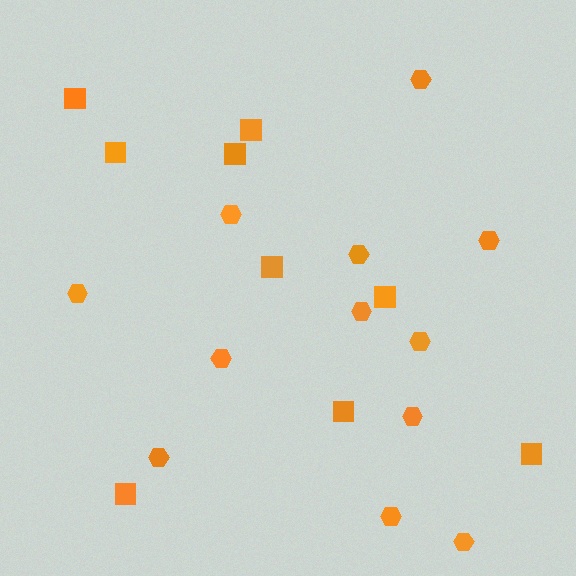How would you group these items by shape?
There are 2 groups: one group of hexagons (12) and one group of squares (9).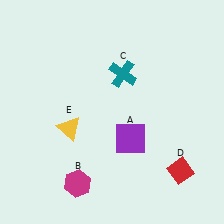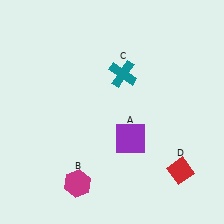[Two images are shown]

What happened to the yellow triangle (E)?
The yellow triangle (E) was removed in Image 2. It was in the bottom-left area of Image 1.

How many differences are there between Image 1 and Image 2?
There is 1 difference between the two images.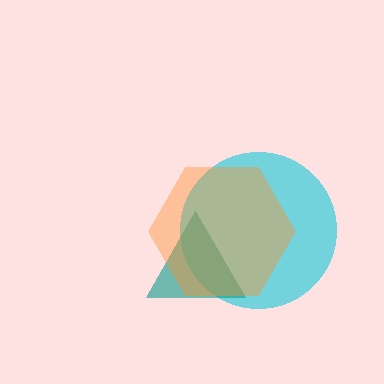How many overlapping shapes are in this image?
There are 3 overlapping shapes in the image.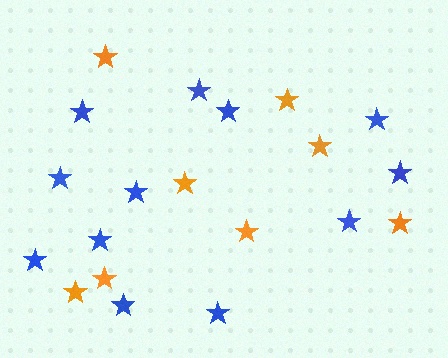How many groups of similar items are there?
There are 2 groups: one group of blue stars (12) and one group of orange stars (8).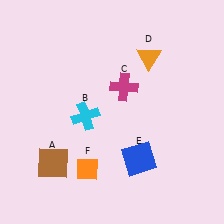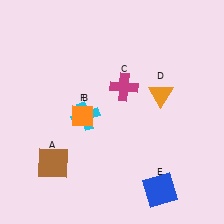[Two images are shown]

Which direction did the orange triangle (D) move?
The orange triangle (D) moved down.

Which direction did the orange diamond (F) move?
The orange diamond (F) moved up.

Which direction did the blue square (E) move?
The blue square (E) moved down.